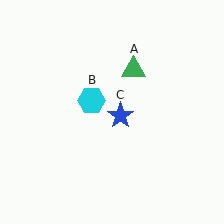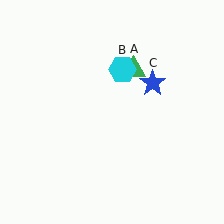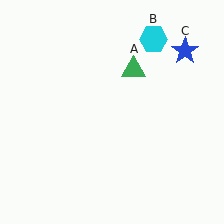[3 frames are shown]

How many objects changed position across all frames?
2 objects changed position: cyan hexagon (object B), blue star (object C).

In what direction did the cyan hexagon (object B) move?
The cyan hexagon (object B) moved up and to the right.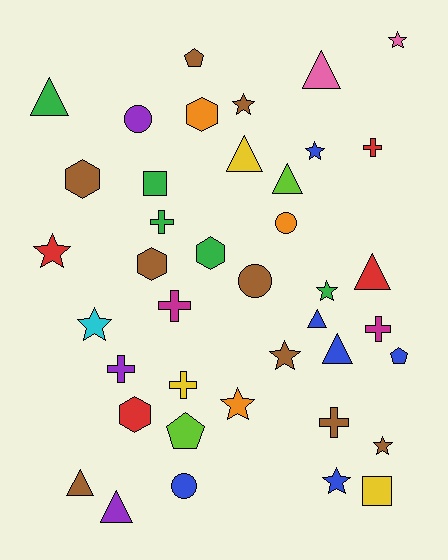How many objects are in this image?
There are 40 objects.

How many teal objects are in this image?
There are no teal objects.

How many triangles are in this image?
There are 9 triangles.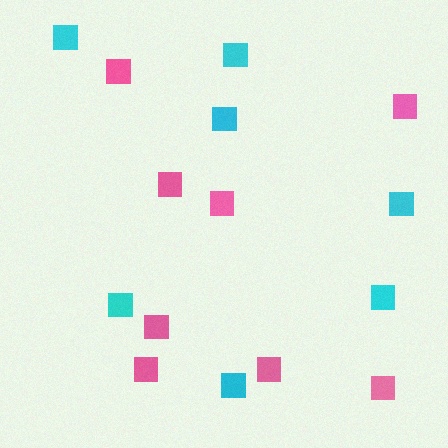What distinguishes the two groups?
There are 2 groups: one group of pink squares (8) and one group of cyan squares (7).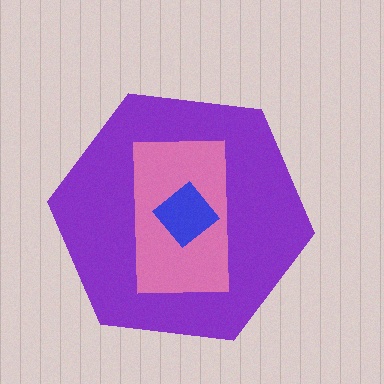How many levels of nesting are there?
3.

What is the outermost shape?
The purple hexagon.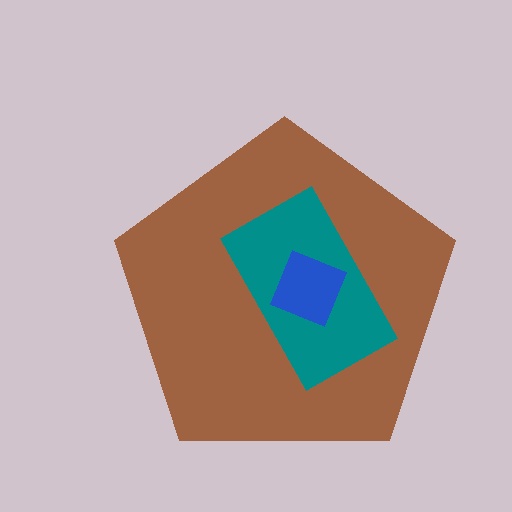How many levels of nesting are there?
3.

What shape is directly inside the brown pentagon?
The teal rectangle.